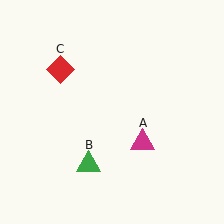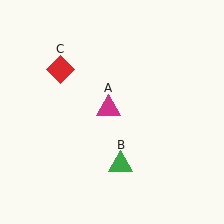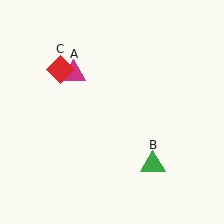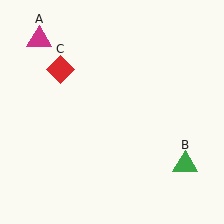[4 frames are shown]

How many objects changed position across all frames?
2 objects changed position: magenta triangle (object A), green triangle (object B).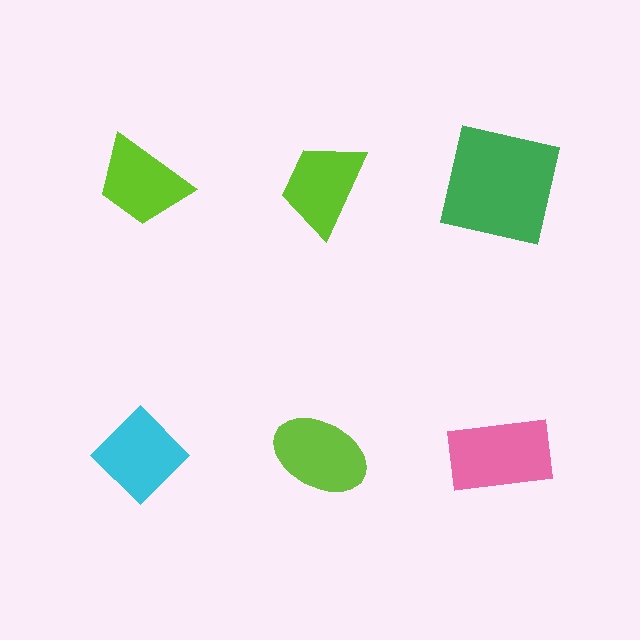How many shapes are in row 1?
3 shapes.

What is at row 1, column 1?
A lime trapezoid.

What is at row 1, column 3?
A green square.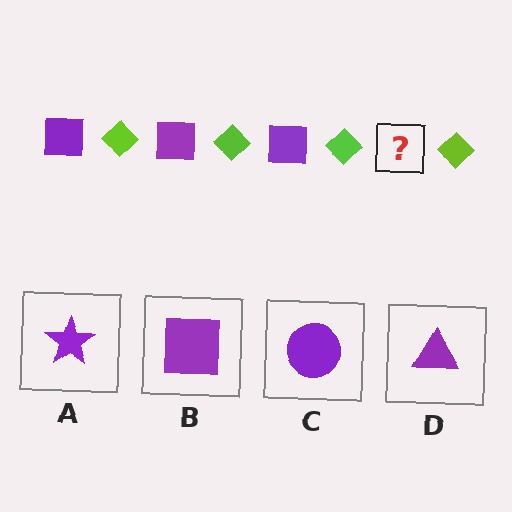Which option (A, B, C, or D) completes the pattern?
B.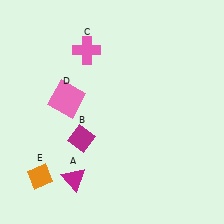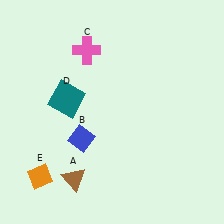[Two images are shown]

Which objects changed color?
A changed from magenta to brown. B changed from magenta to blue. D changed from pink to teal.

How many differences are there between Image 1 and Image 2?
There are 3 differences between the two images.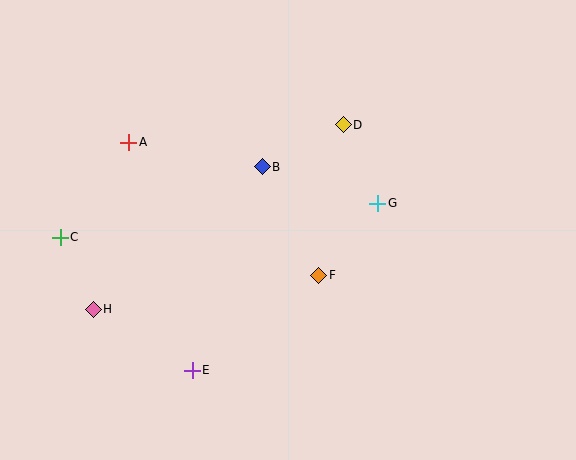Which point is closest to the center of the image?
Point F at (319, 275) is closest to the center.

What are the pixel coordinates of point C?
Point C is at (60, 237).